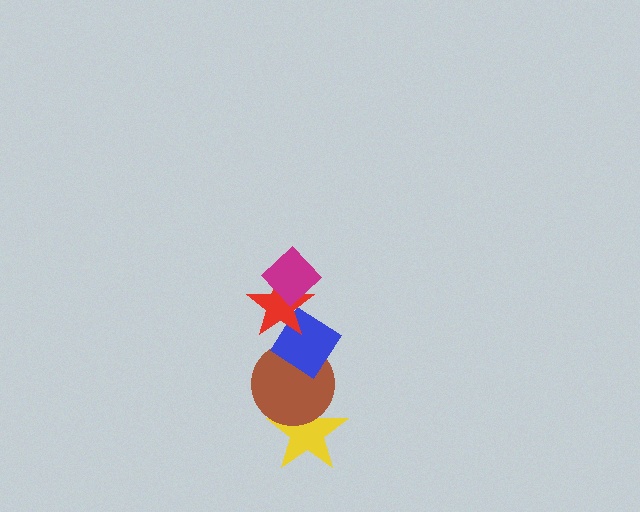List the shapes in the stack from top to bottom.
From top to bottom: the magenta diamond, the red star, the blue diamond, the brown circle, the yellow star.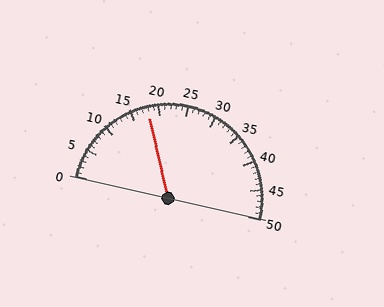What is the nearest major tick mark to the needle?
The nearest major tick mark is 20.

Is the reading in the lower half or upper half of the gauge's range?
The reading is in the lower half of the range (0 to 50).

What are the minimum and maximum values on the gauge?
The gauge ranges from 0 to 50.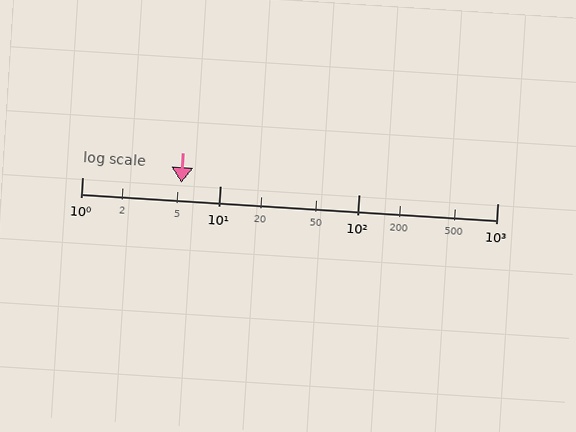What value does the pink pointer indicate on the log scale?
The pointer indicates approximately 5.2.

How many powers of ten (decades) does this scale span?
The scale spans 3 decades, from 1 to 1000.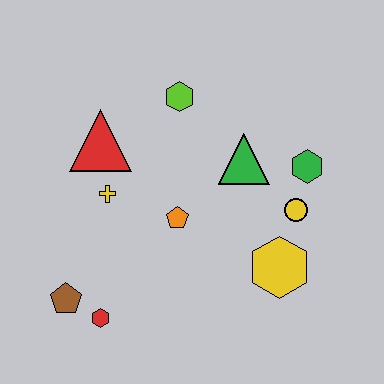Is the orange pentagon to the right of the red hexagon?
Yes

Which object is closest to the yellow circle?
The green hexagon is closest to the yellow circle.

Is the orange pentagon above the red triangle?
No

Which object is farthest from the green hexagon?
The brown pentagon is farthest from the green hexagon.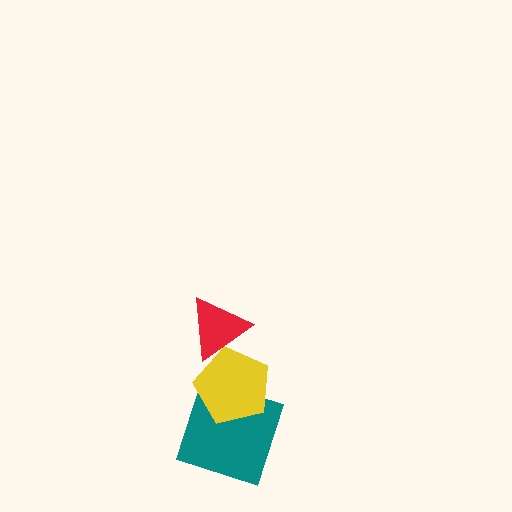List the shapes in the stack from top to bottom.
From top to bottom: the red triangle, the yellow pentagon, the teal square.